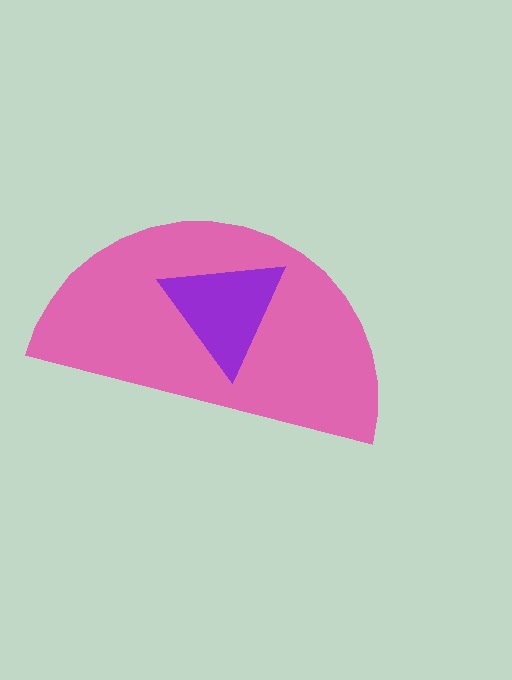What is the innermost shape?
The purple triangle.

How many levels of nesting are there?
2.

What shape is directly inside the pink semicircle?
The purple triangle.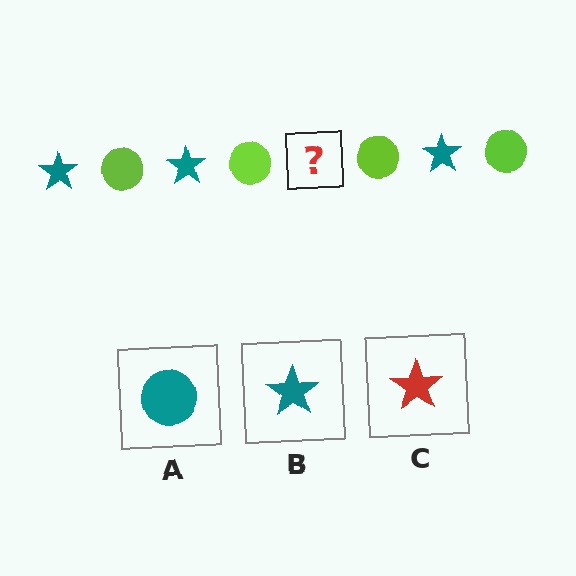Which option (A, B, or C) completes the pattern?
B.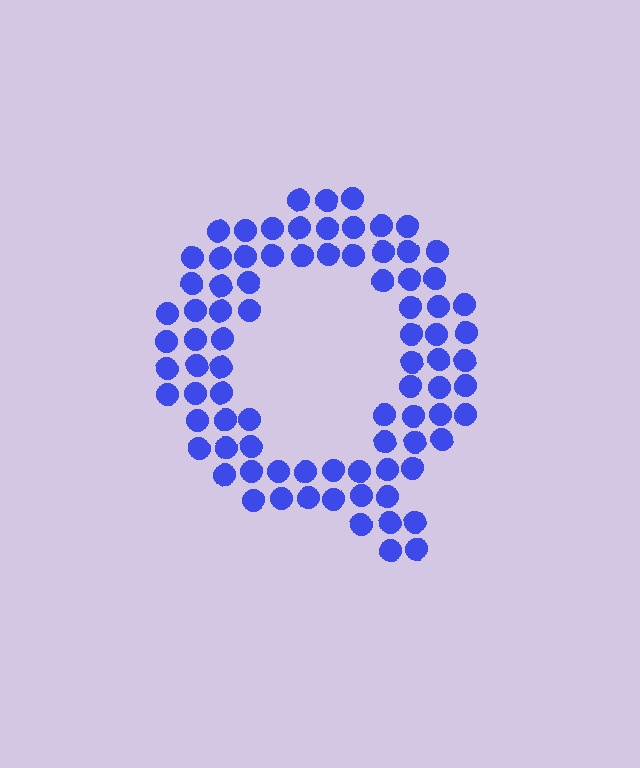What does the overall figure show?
The overall figure shows the letter Q.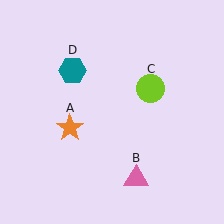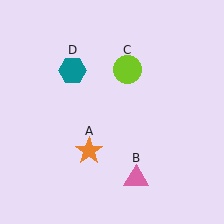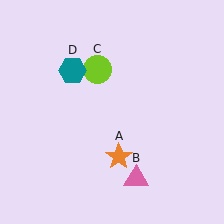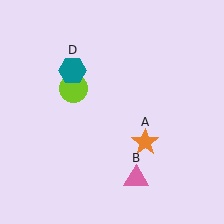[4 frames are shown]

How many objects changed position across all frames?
2 objects changed position: orange star (object A), lime circle (object C).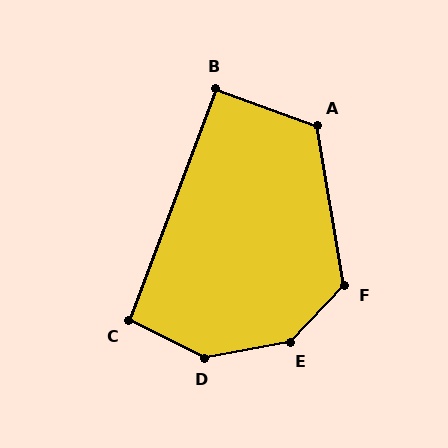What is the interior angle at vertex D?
Approximately 143 degrees (obtuse).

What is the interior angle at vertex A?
Approximately 120 degrees (obtuse).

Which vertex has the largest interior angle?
E, at approximately 144 degrees.